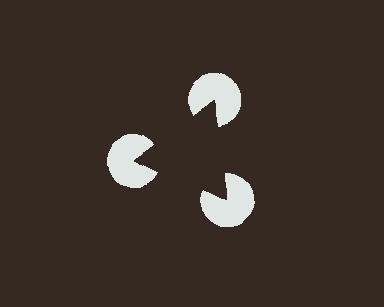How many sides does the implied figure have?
3 sides.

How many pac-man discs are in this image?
There are 3 — one at each vertex of the illusory triangle.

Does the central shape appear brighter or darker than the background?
It typically appears slightly darker than the background, even though no actual brightness change is drawn.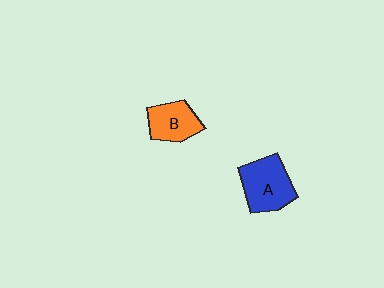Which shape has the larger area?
Shape A (blue).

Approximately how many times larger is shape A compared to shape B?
Approximately 1.3 times.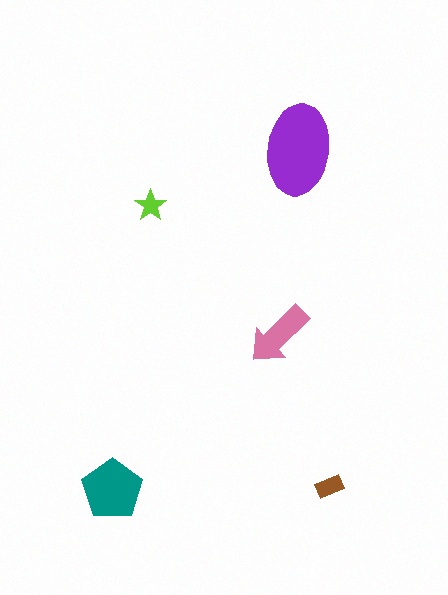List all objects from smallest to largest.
The lime star, the brown rectangle, the pink arrow, the teal pentagon, the purple ellipse.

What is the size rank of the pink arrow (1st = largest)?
3rd.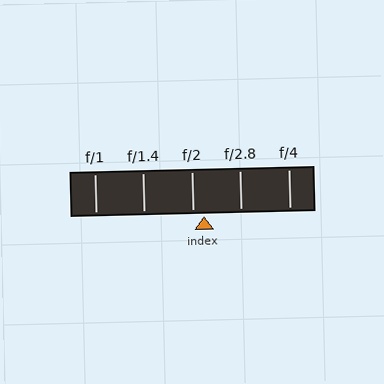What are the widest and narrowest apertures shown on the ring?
The widest aperture shown is f/1 and the narrowest is f/4.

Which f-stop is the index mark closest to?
The index mark is closest to f/2.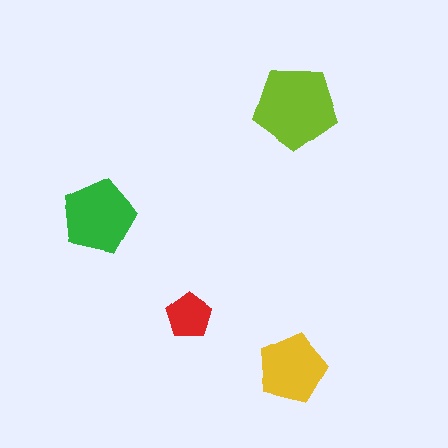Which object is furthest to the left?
The green pentagon is leftmost.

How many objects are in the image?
There are 4 objects in the image.